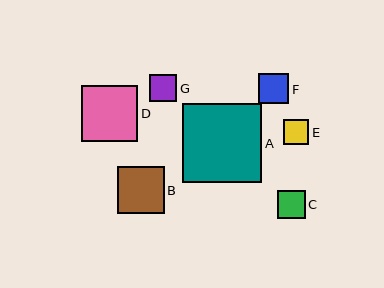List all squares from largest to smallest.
From largest to smallest: A, D, B, F, C, G, E.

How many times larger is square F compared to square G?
Square F is approximately 1.1 times the size of square G.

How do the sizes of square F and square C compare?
Square F and square C are approximately the same size.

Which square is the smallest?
Square E is the smallest with a size of approximately 25 pixels.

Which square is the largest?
Square A is the largest with a size of approximately 79 pixels.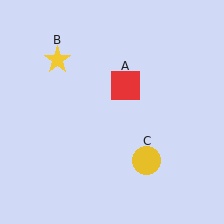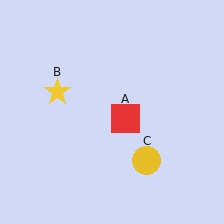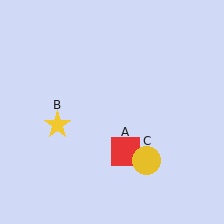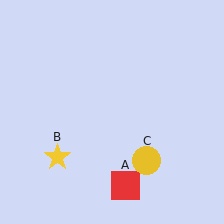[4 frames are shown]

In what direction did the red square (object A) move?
The red square (object A) moved down.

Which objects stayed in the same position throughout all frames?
Yellow circle (object C) remained stationary.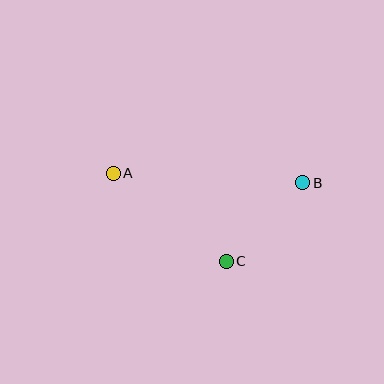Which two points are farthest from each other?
Points A and B are farthest from each other.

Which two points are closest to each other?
Points B and C are closest to each other.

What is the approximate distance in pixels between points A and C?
The distance between A and C is approximately 143 pixels.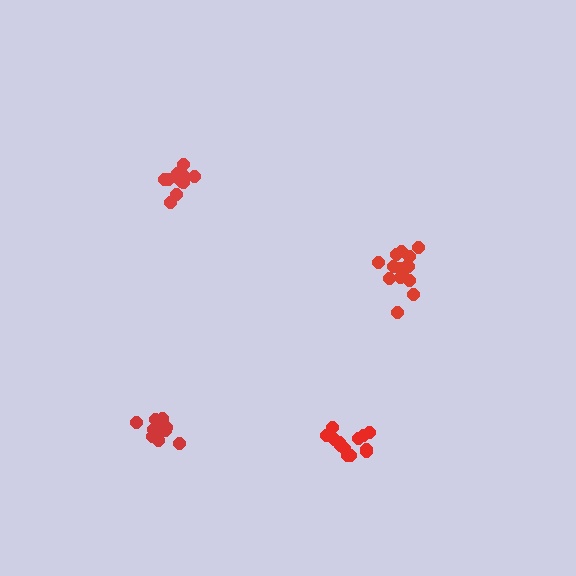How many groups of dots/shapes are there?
There are 4 groups.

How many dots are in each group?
Group 1: 12 dots, Group 2: 15 dots, Group 3: 13 dots, Group 4: 11 dots (51 total).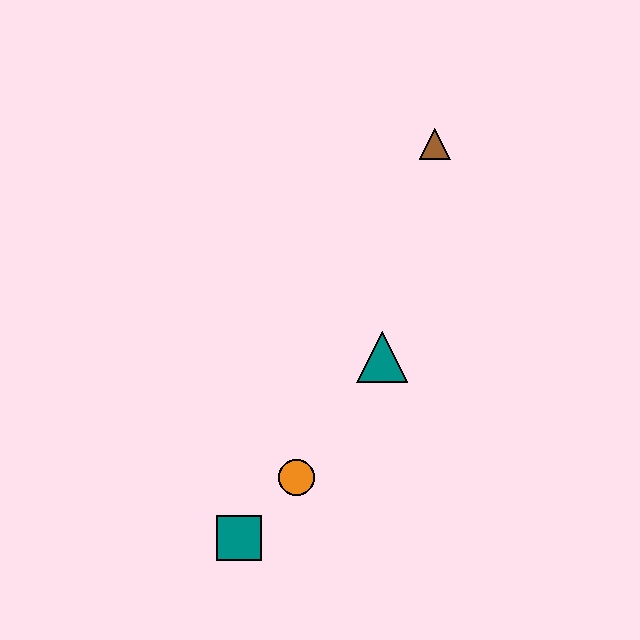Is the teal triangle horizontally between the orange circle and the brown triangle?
Yes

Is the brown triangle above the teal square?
Yes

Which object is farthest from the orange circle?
The brown triangle is farthest from the orange circle.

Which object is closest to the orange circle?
The teal square is closest to the orange circle.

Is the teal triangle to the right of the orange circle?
Yes